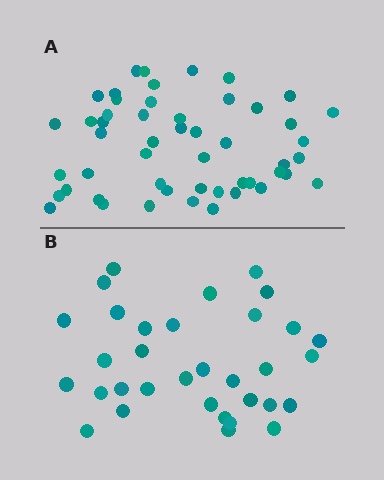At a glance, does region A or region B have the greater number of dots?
Region A (the top region) has more dots.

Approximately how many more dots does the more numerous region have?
Region A has approximately 20 more dots than region B.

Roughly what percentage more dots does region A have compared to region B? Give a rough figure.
About 55% more.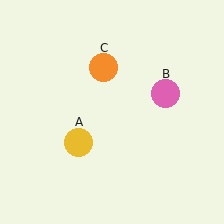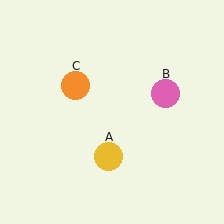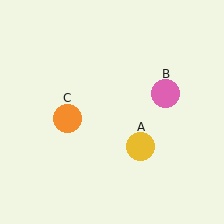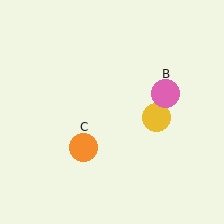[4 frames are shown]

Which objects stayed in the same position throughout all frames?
Pink circle (object B) remained stationary.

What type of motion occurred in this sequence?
The yellow circle (object A), orange circle (object C) rotated counterclockwise around the center of the scene.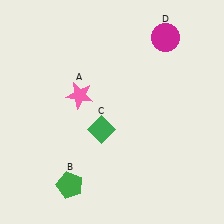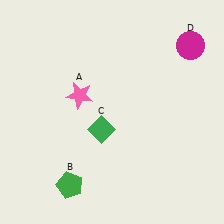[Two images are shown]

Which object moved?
The magenta circle (D) moved right.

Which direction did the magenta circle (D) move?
The magenta circle (D) moved right.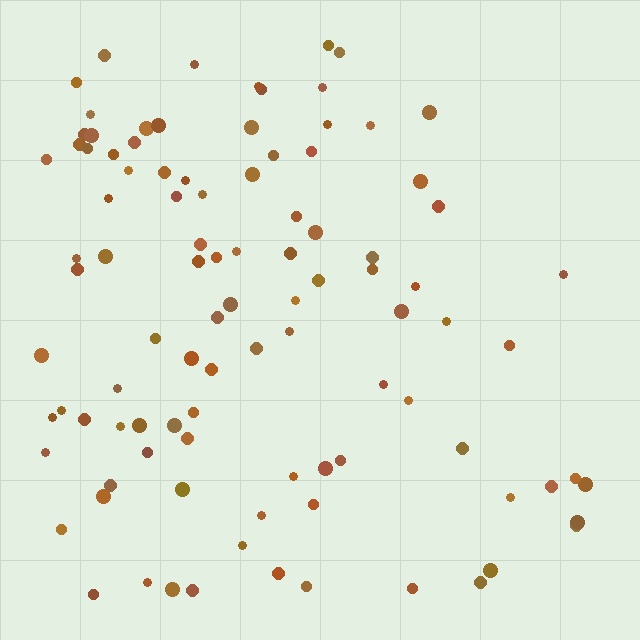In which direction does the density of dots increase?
From right to left, with the left side densest.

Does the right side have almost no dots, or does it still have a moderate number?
Still a moderate number, just noticeably fewer than the left.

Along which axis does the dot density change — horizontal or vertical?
Horizontal.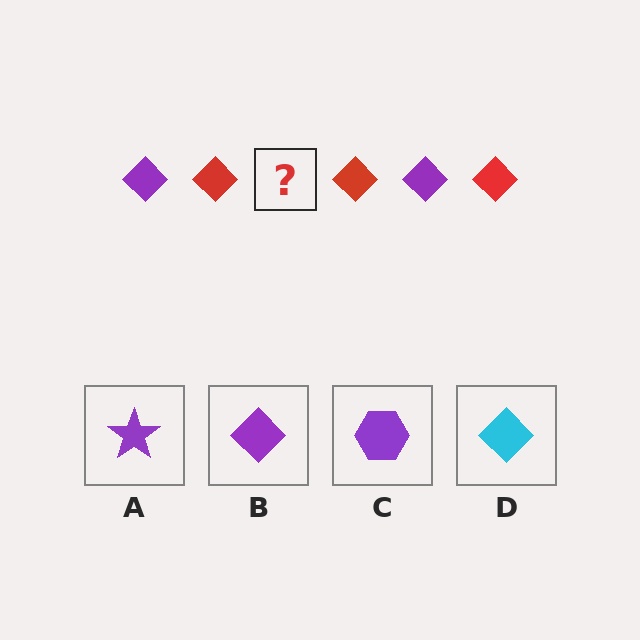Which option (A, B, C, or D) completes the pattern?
B.